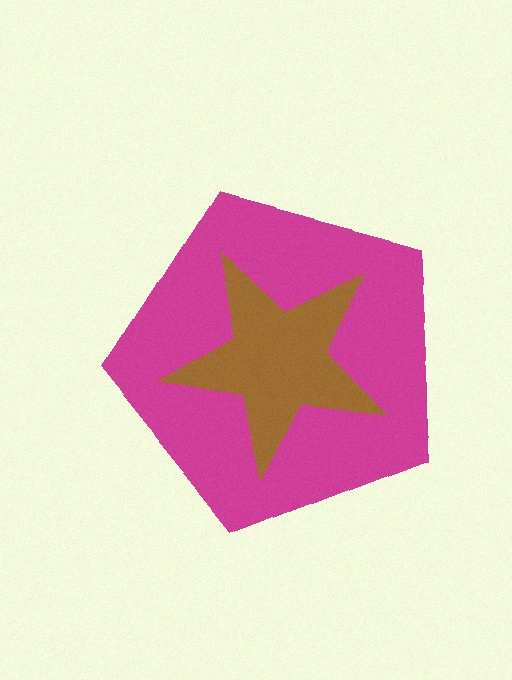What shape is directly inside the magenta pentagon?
The brown star.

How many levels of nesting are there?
2.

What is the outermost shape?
The magenta pentagon.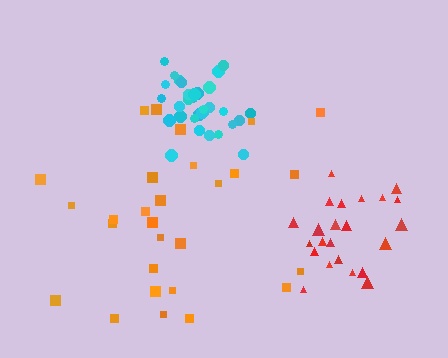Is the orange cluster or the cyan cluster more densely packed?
Cyan.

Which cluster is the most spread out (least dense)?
Orange.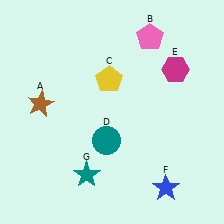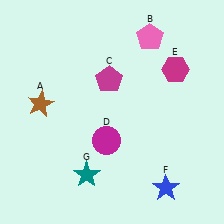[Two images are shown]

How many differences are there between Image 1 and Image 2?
There are 2 differences between the two images.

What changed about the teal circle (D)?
In Image 1, D is teal. In Image 2, it changed to magenta.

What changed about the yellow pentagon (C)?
In Image 1, C is yellow. In Image 2, it changed to magenta.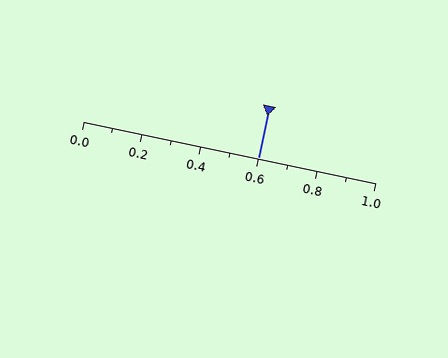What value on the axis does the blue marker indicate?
The marker indicates approximately 0.6.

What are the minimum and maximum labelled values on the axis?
The axis runs from 0.0 to 1.0.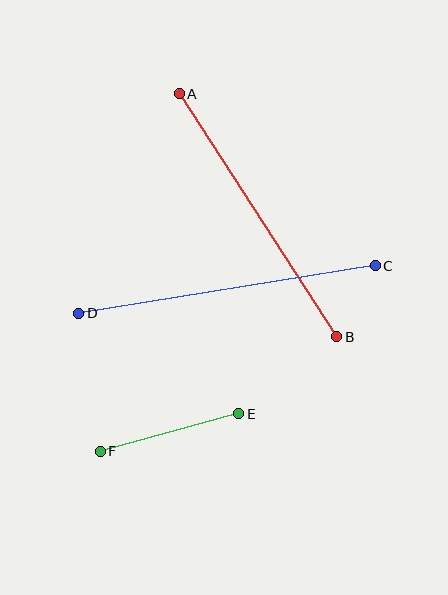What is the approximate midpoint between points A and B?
The midpoint is at approximately (258, 215) pixels.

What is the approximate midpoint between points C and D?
The midpoint is at approximately (227, 289) pixels.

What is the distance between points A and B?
The distance is approximately 289 pixels.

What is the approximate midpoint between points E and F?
The midpoint is at approximately (170, 432) pixels.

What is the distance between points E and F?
The distance is approximately 144 pixels.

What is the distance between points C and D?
The distance is approximately 300 pixels.